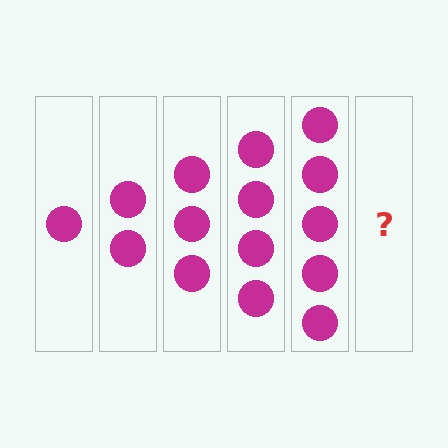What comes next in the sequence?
The next element should be 6 circles.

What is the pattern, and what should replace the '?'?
The pattern is that each step adds one more circle. The '?' should be 6 circles.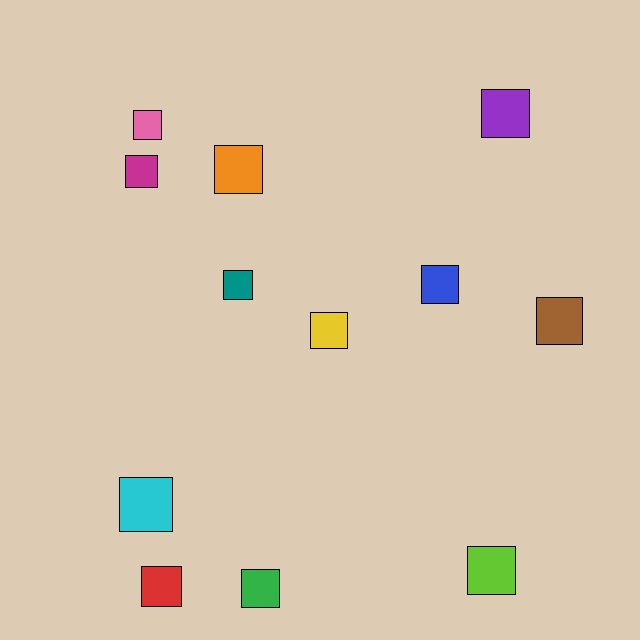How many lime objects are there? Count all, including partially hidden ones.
There is 1 lime object.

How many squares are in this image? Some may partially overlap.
There are 12 squares.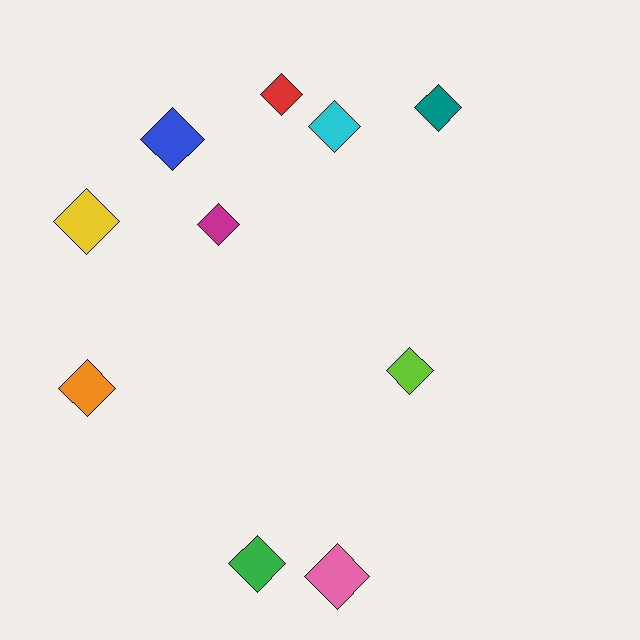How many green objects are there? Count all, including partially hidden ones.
There is 1 green object.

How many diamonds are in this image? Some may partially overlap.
There are 10 diamonds.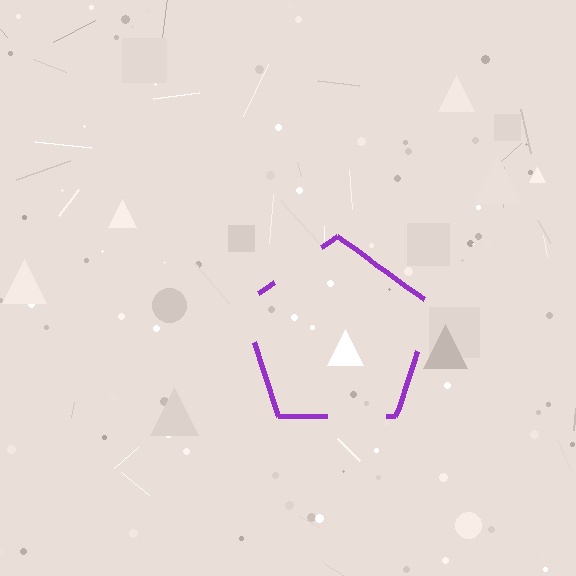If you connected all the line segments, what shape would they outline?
They would outline a pentagon.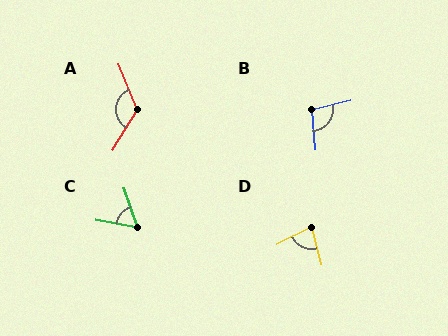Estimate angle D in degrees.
Approximately 77 degrees.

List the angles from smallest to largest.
C (61°), D (77°), B (99°), A (126°).